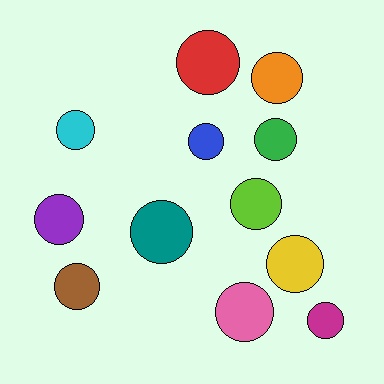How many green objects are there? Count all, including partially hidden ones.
There is 1 green object.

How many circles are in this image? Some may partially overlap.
There are 12 circles.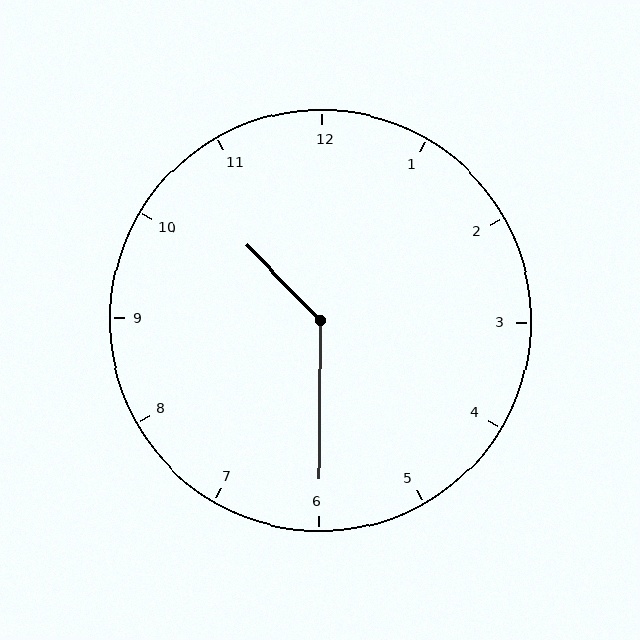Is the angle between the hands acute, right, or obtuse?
It is obtuse.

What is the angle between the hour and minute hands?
Approximately 135 degrees.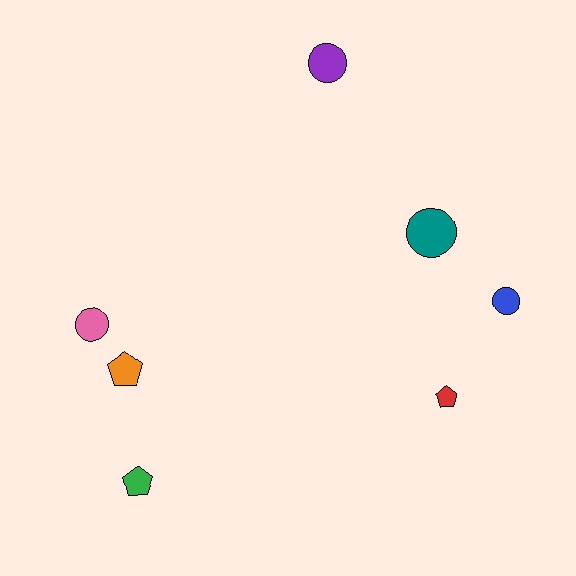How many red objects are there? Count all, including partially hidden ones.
There is 1 red object.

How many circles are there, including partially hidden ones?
There are 4 circles.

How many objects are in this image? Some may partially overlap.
There are 7 objects.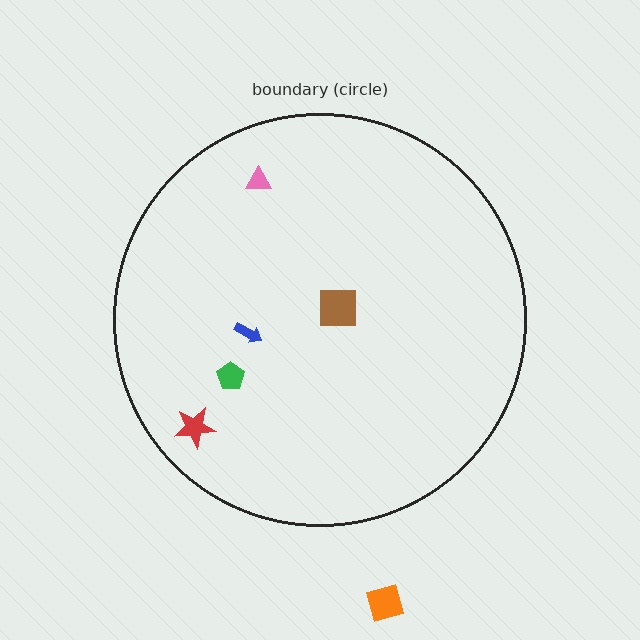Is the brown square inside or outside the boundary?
Inside.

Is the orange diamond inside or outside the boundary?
Outside.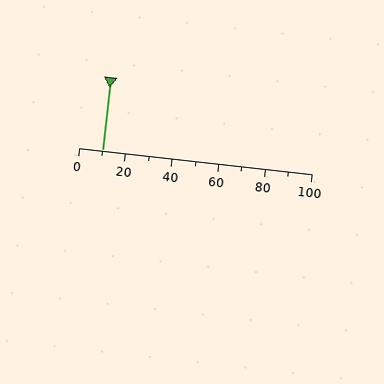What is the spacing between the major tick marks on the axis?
The major ticks are spaced 20 apart.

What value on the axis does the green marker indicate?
The marker indicates approximately 10.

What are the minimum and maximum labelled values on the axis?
The axis runs from 0 to 100.